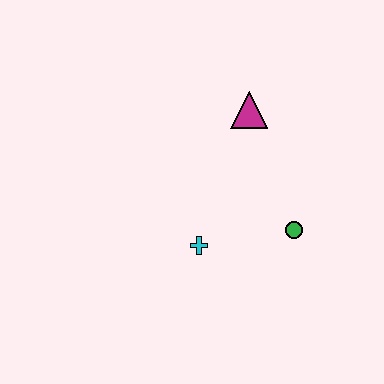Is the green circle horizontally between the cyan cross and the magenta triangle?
No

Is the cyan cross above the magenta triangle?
No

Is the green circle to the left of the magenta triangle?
No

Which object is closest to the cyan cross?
The green circle is closest to the cyan cross.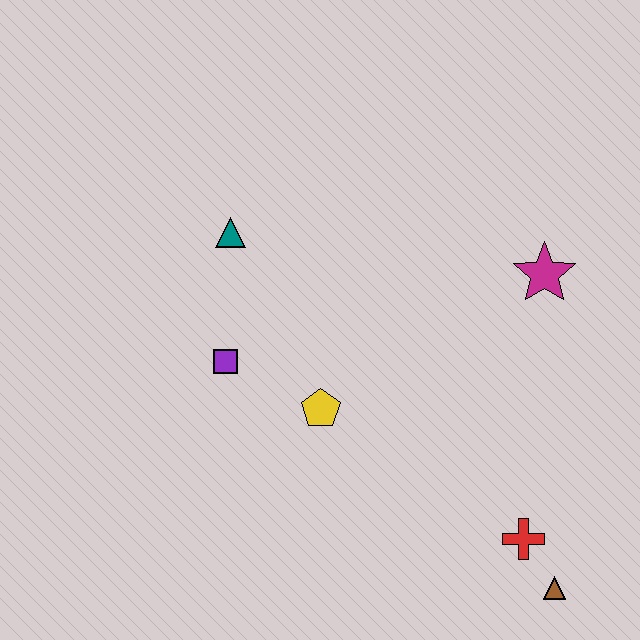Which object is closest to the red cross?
The brown triangle is closest to the red cross.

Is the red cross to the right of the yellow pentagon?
Yes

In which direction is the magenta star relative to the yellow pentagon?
The magenta star is to the right of the yellow pentagon.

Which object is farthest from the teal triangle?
The brown triangle is farthest from the teal triangle.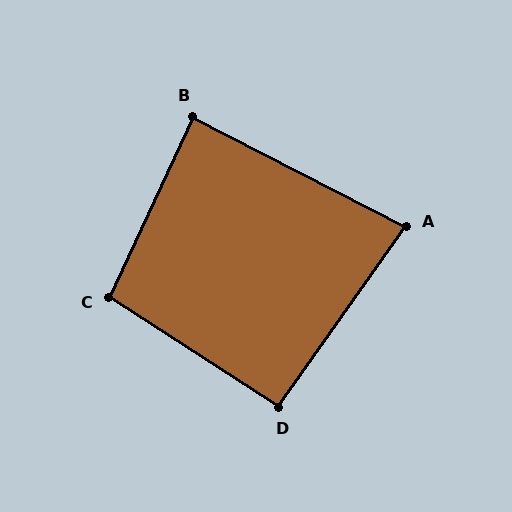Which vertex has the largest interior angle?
C, at approximately 98 degrees.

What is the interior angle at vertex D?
Approximately 92 degrees (approximately right).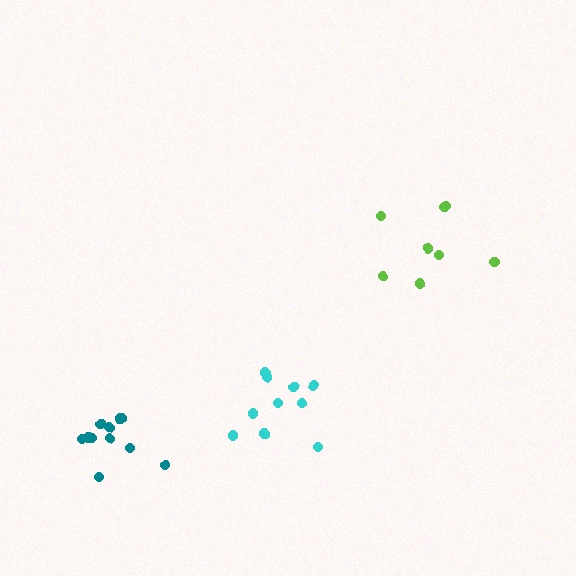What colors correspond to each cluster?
The clusters are colored: cyan, lime, teal.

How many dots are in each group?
Group 1: 10 dots, Group 2: 8 dots, Group 3: 11 dots (29 total).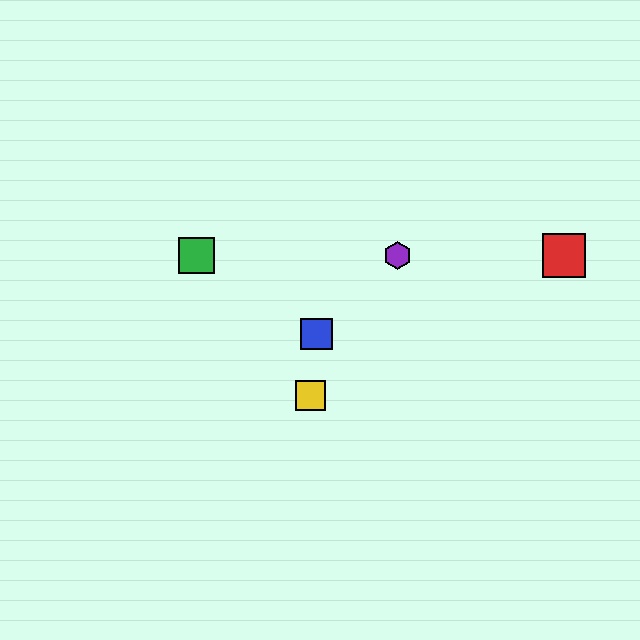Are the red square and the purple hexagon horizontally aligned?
Yes, both are at y≈256.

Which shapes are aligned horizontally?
The red square, the green square, the purple hexagon are aligned horizontally.